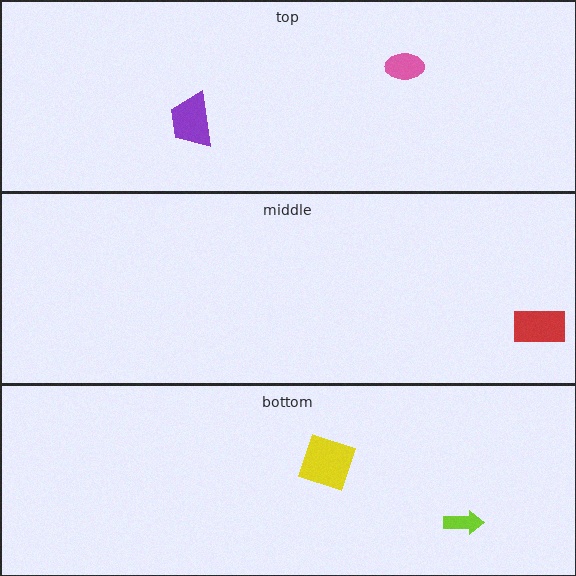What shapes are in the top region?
The purple trapezoid, the pink ellipse.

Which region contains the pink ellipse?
The top region.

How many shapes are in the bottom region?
2.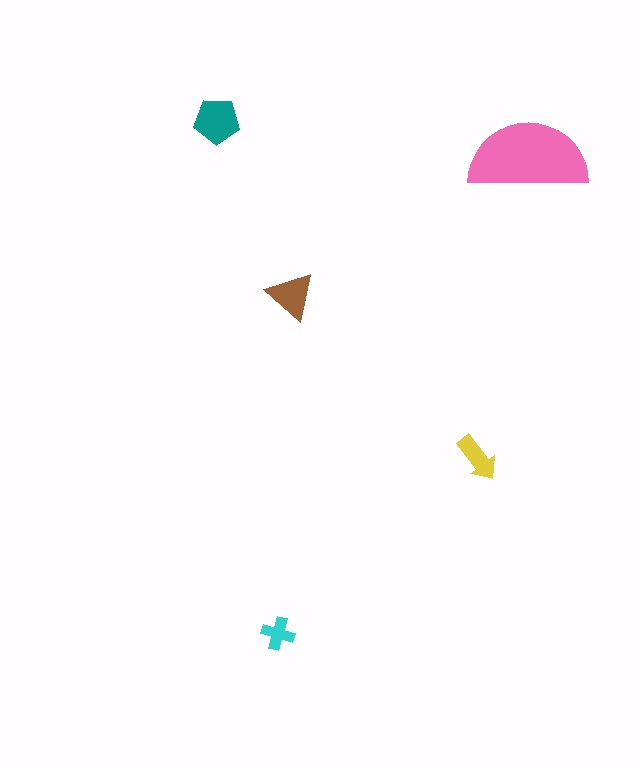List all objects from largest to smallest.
The pink semicircle, the teal pentagon, the brown triangle, the yellow arrow, the cyan cross.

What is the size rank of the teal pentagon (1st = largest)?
2nd.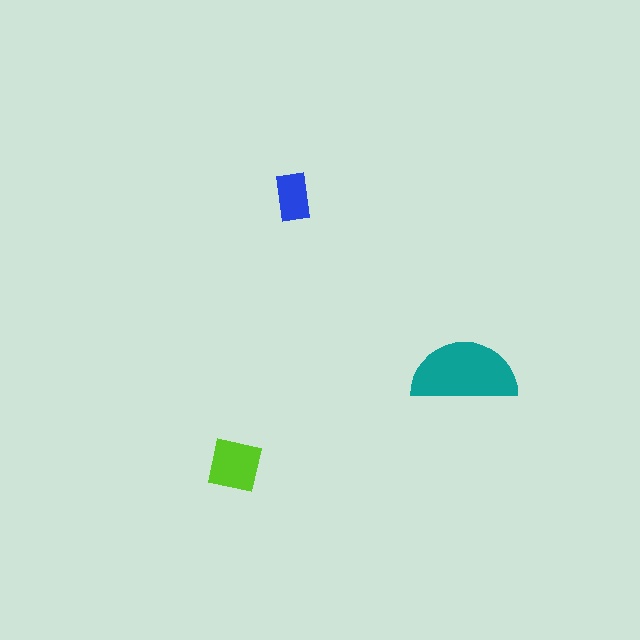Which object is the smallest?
The blue rectangle.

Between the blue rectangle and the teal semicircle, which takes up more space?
The teal semicircle.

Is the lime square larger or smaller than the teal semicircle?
Smaller.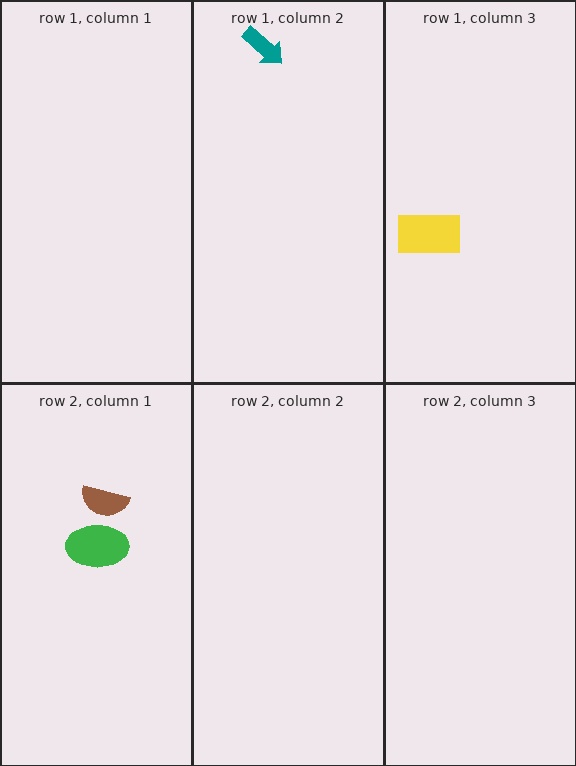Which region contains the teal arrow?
The row 1, column 2 region.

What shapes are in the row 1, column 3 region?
The yellow rectangle.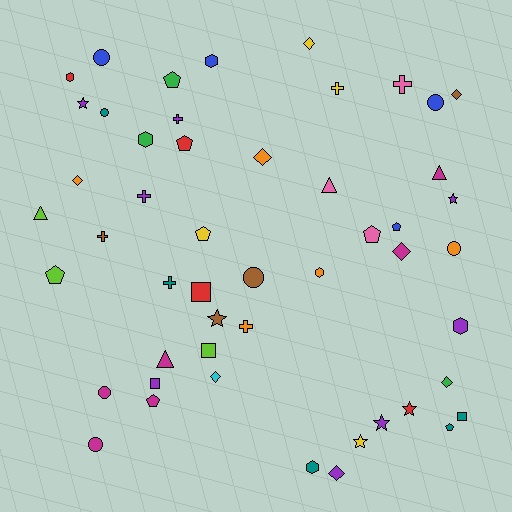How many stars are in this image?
There are 6 stars.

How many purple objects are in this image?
There are 8 purple objects.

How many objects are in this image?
There are 50 objects.